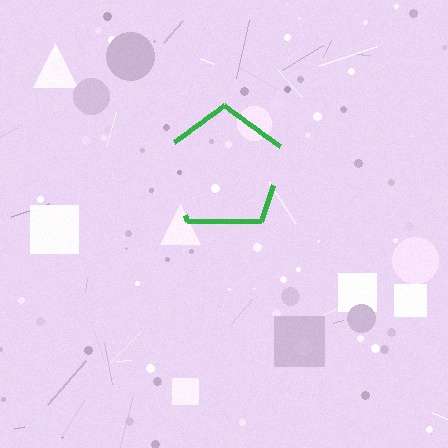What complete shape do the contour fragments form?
The contour fragments form a pentagon.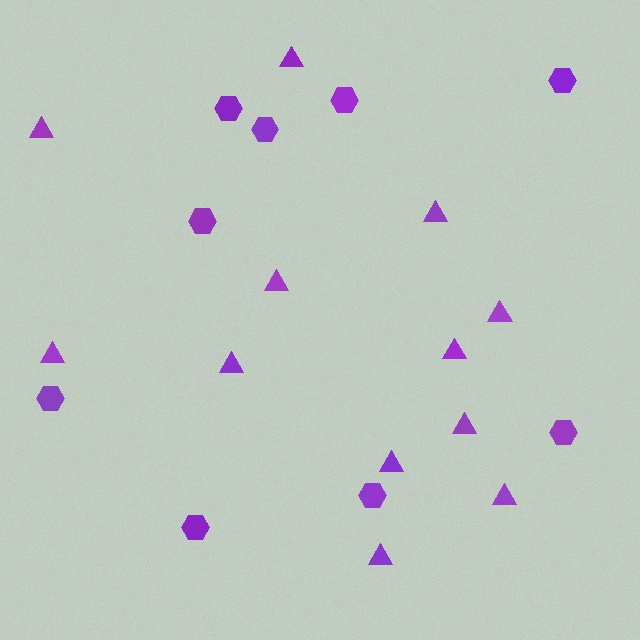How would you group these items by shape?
There are 2 groups: one group of triangles (12) and one group of hexagons (9).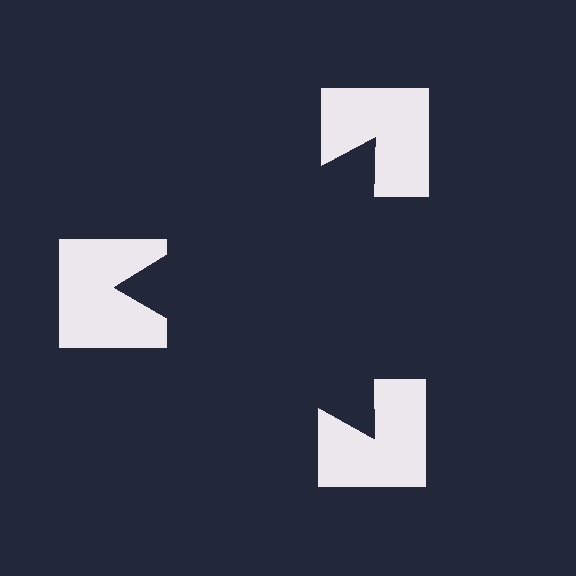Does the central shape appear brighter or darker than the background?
It typically appears slightly darker than the background, even though no actual brightness change is drawn.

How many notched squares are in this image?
There are 3 — one at each vertex of the illusory triangle.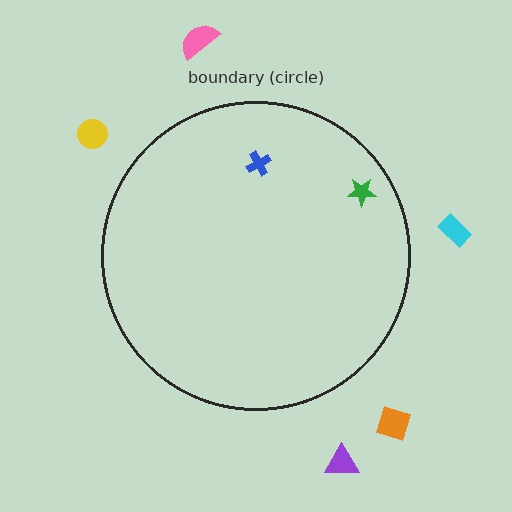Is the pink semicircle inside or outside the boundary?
Outside.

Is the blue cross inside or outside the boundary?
Inside.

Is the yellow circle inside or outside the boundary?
Outside.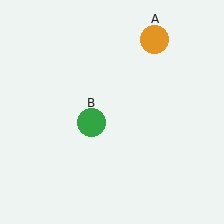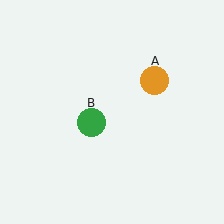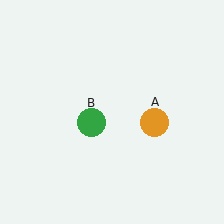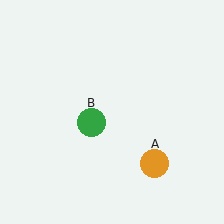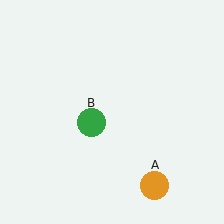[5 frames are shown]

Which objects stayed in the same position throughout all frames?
Green circle (object B) remained stationary.